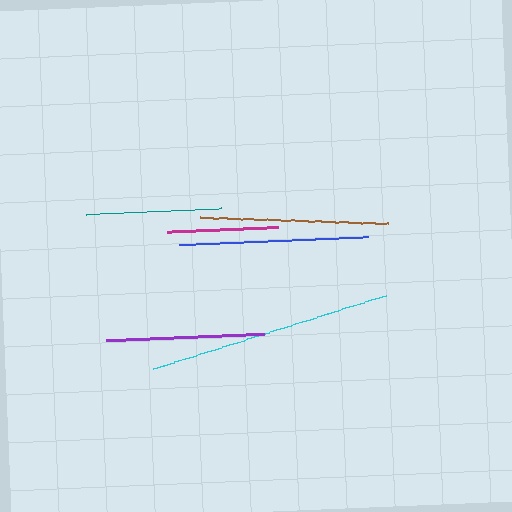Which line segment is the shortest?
The magenta line is the shortest at approximately 112 pixels.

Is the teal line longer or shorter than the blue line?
The blue line is longer than the teal line.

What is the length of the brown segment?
The brown segment is approximately 187 pixels long.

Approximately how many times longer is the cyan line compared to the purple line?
The cyan line is approximately 1.6 times the length of the purple line.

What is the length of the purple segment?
The purple segment is approximately 158 pixels long.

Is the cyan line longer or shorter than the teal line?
The cyan line is longer than the teal line.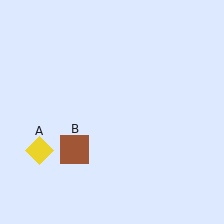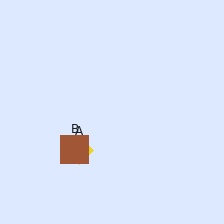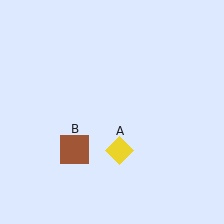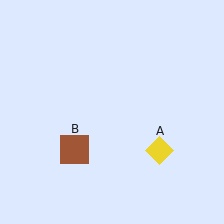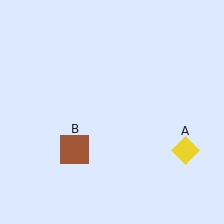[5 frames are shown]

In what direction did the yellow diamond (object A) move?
The yellow diamond (object A) moved right.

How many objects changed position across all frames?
1 object changed position: yellow diamond (object A).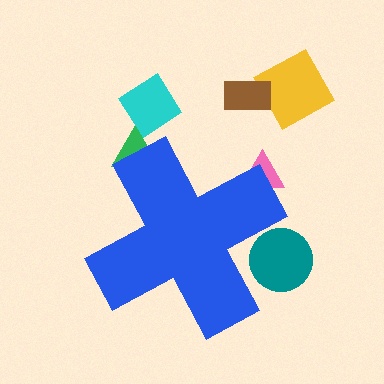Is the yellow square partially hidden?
No, the yellow square is fully visible.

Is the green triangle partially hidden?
Yes, the green triangle is partially hidden behind the blue cross.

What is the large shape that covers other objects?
A blue cross.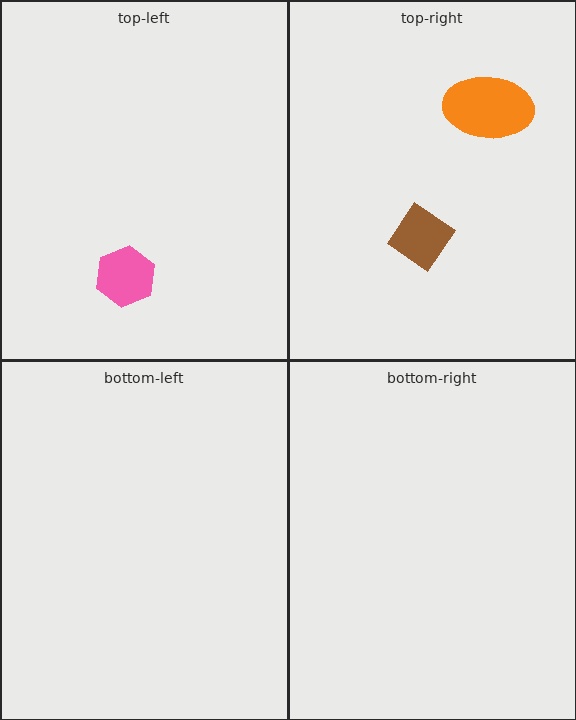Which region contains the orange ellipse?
The top-right region.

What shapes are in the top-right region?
The orange ellipse, the brown diamond.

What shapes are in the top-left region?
The pink hexagon.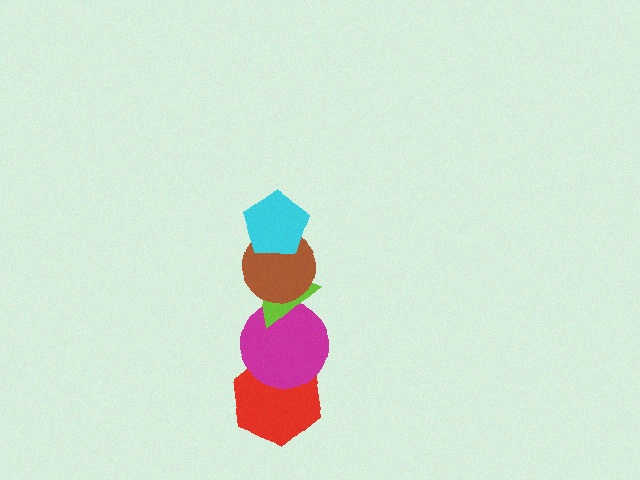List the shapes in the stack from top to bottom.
From top to bottom: the cyan pentagon, the brown circle, the lime triangle, the magenta circle, the red hexagon.